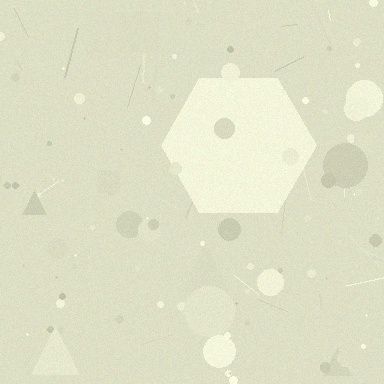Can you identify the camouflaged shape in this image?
The camouflaged shape is a hexagon.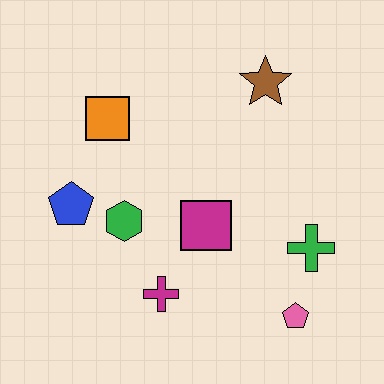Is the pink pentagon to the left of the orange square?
No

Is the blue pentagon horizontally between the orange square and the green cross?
No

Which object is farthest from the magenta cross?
The brown star is farthest from the magenta cross.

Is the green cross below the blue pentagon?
Yes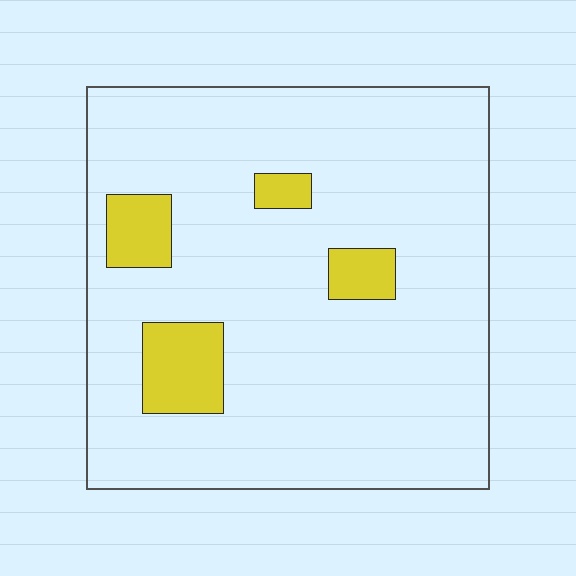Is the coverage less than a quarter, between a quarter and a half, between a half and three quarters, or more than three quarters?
Less than a quarter.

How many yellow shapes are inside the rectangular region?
4.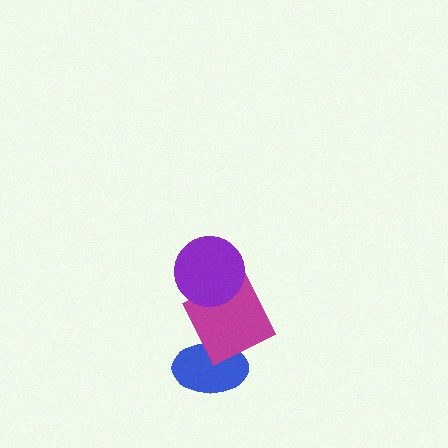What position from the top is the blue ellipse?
The blue ellipse is 3rd from the top.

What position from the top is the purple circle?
The purple circle is 1st from the top.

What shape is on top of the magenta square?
The purple circle is on top of the magenta square.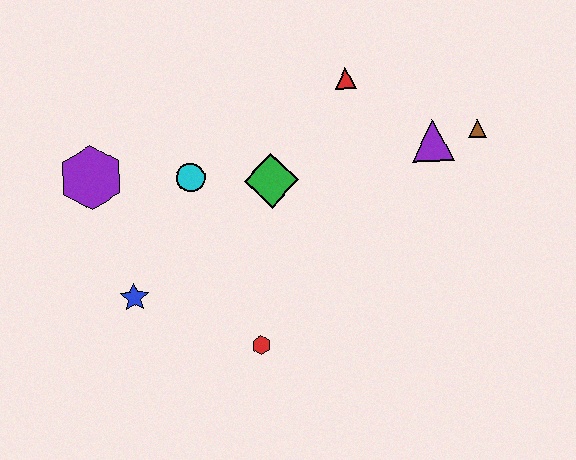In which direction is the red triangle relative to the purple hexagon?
The red triangle is to the right of the purple hexagon.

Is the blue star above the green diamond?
No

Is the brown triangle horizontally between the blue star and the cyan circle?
No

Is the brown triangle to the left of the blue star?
No